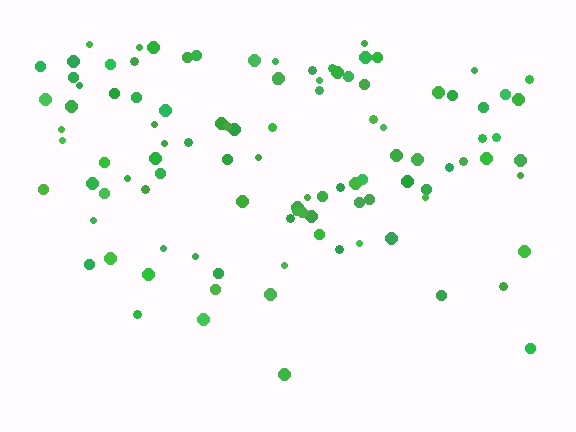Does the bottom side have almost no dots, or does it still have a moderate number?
Still a moderate number, just noticeably fewer than the top.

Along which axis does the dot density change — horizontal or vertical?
Vertical.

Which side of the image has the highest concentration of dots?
The top.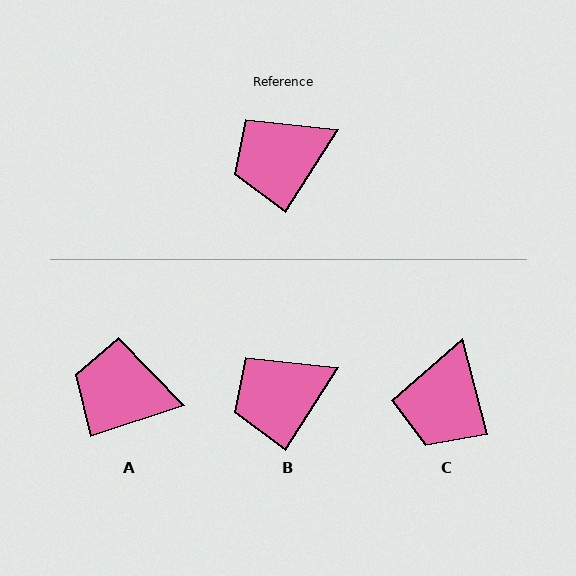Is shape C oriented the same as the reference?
No, it is off by about 47 degrees.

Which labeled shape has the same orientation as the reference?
B.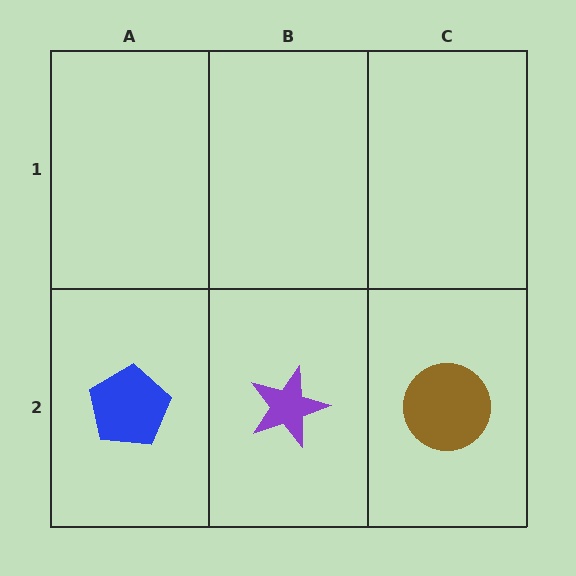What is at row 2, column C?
A brown circle.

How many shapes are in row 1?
0 shapes.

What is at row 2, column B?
A purple star.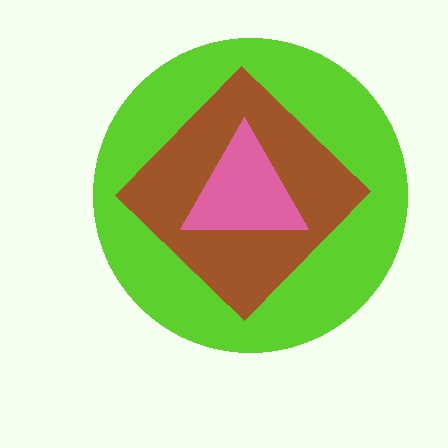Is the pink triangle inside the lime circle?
Yes.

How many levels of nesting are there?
3.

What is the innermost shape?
The pink triangle.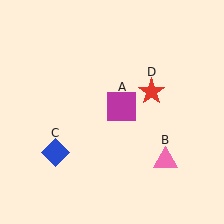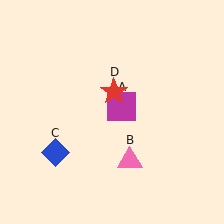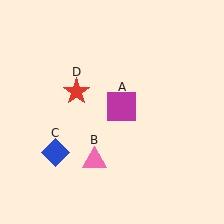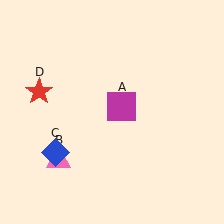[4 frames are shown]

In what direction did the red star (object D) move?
The red star (object D) moved left.